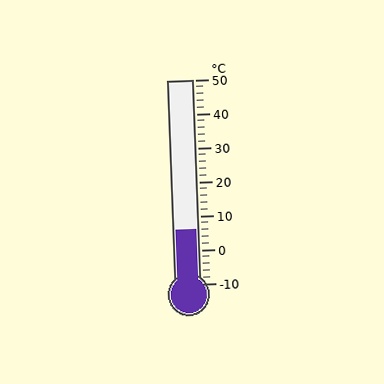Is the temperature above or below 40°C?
The temperature is below 40°C.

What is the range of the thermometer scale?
The thermometer scale ranges from -10°C to 50°C.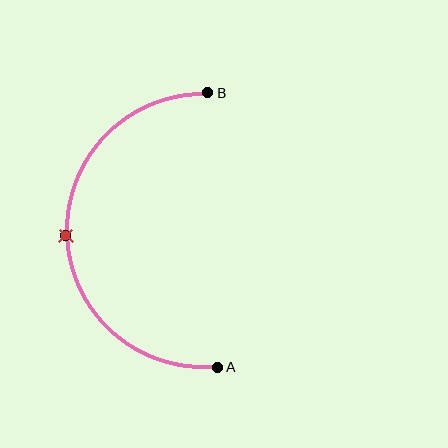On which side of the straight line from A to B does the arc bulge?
The arc bulges to the left of the straight line connecting A and B.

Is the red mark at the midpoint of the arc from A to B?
Yes. The red mark lies on the arc at equal arc-length from both A and B — it is the arc midpoint.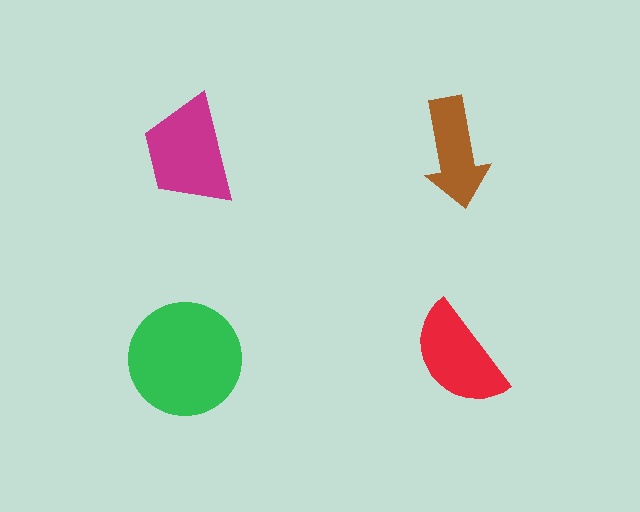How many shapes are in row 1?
2 shapes.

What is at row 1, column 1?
A magenta trapezoid.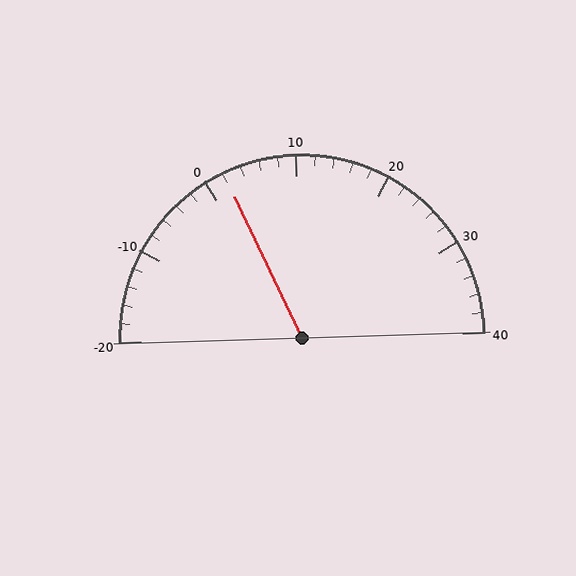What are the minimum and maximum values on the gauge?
The gauge ranges from -20 to 40.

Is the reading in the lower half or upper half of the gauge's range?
The reading is in the lower half of the range (-20 to 40).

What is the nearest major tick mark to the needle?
The nearest major tick mark is 0.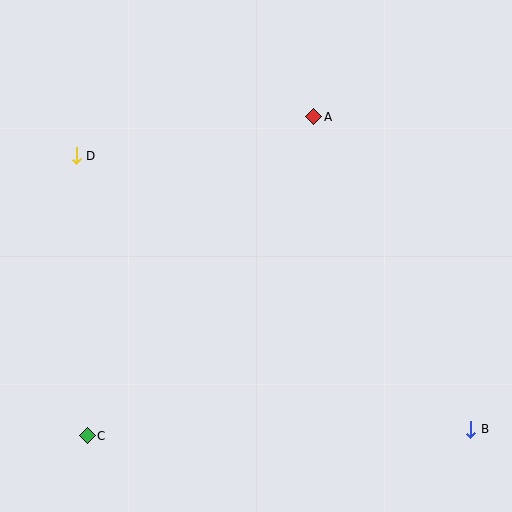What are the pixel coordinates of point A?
Point A is at (314, 117).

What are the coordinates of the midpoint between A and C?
The midpoint between A and C is at (201, 276).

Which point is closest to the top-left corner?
Point D is closest to the top-left corner.